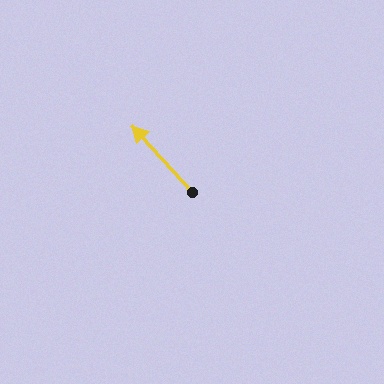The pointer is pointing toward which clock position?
Roughly 11 o'clock.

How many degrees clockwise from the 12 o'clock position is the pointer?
Approximately 318 degrees.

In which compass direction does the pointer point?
Northwest.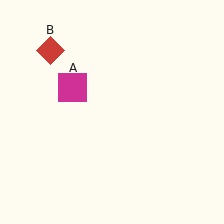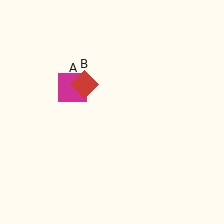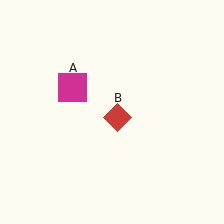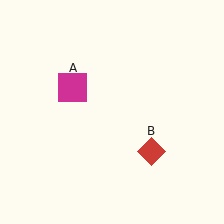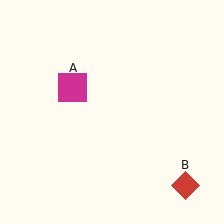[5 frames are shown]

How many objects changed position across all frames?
1 object changed position: red diamond (object B).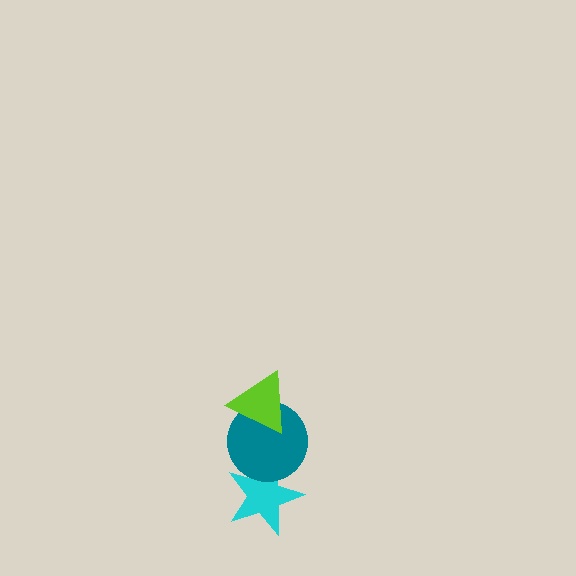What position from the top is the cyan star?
The cyan star is 3rd from the top.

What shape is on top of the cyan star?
The teal circle is on top of the cyan star.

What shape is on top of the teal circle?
The lime triangle is on top of the teal circle.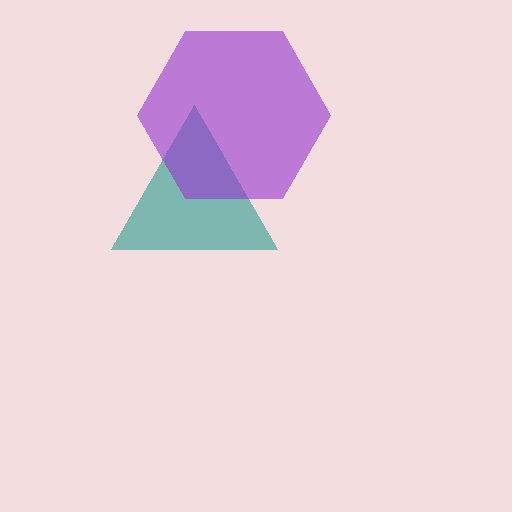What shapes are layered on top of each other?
The layered shapes are: a teal triangle, a purple hexagon.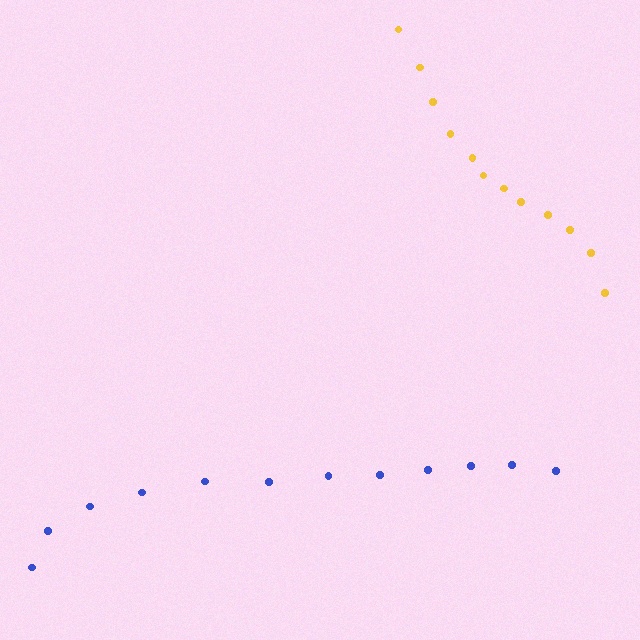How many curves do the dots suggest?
There are 2 distinct paths.